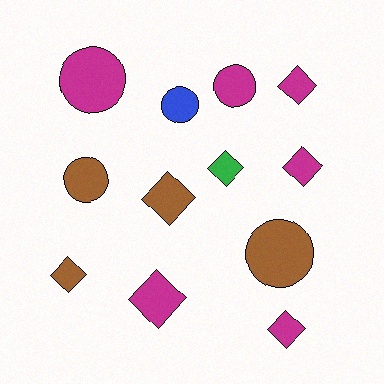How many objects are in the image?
There are 12 objects.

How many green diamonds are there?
There is 1 green diamond.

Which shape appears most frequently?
Diamond, with 7 objects.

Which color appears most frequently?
Magenta, with 6 objects.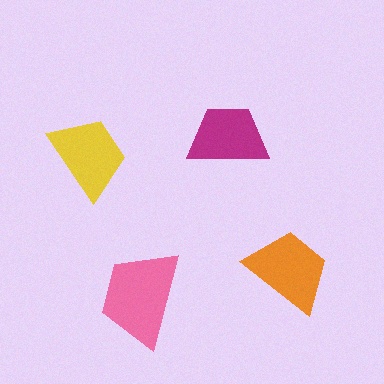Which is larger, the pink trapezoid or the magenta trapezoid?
The pink one.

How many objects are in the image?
There are 4 objects in the image.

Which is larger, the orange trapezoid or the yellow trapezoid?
The orange one.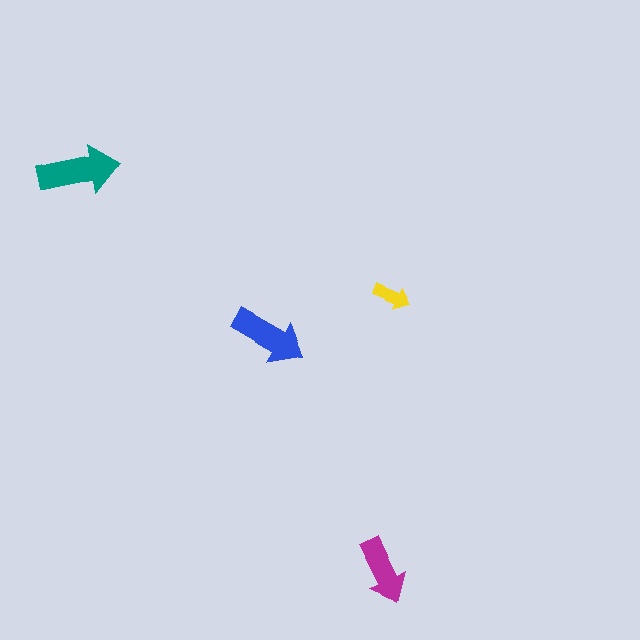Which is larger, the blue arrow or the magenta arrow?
The blue one.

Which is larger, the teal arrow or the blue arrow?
The teal one.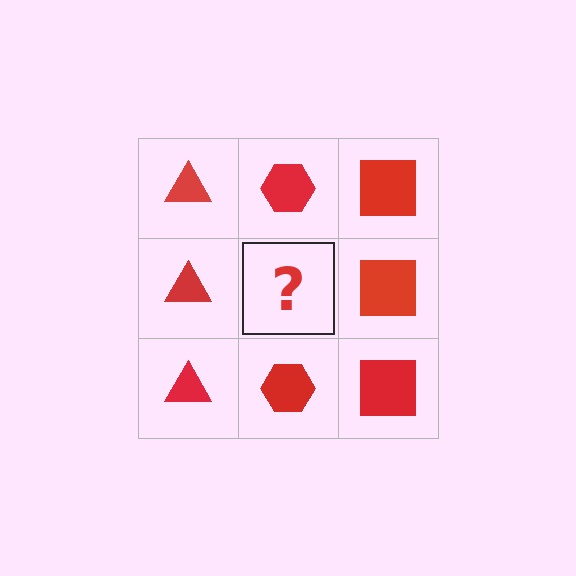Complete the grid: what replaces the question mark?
The question mark should be replaced with a red hexagon.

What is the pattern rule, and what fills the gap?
The rule is that each column has a consistent shape. The gap should be filled with a red hexagon.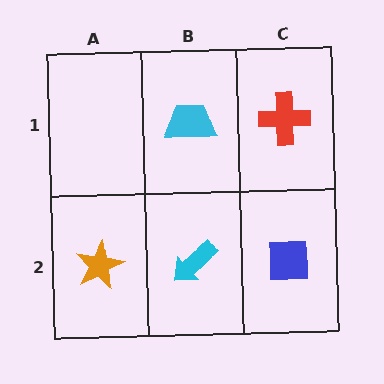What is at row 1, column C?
A red cross.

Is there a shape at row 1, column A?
No, that cell is empty.